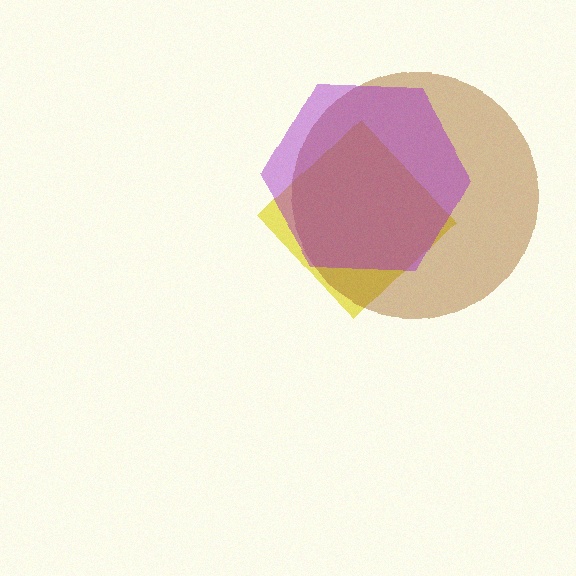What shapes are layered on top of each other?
The layered shapes are: a yellow diamond, a brown circle, a purple hexagon.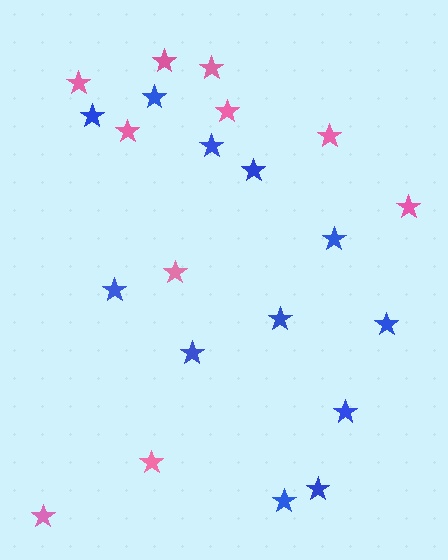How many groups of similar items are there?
There are 2 groups: one group of blue stars (12) and one group of pink stars (10).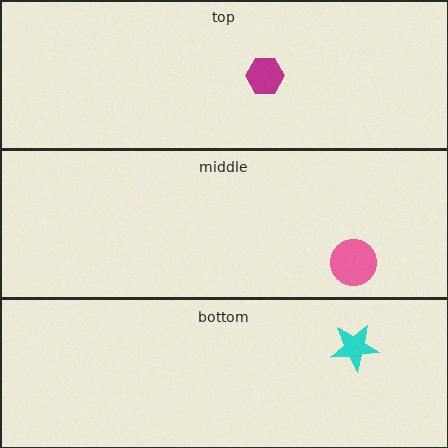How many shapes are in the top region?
1.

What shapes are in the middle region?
The pink circle.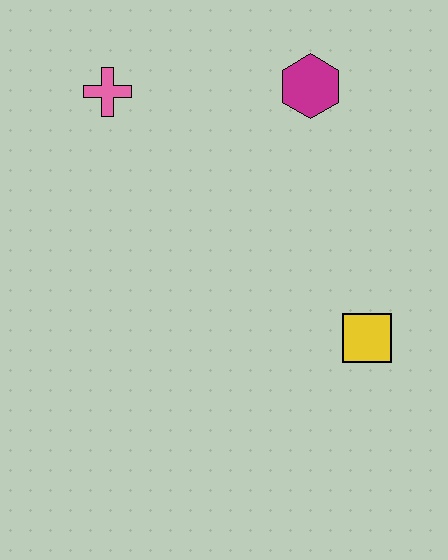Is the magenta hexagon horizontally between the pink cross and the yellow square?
Yes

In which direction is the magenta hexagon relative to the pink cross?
The magenta hexagon is to the right of the pink cross.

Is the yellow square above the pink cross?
No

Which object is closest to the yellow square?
The magenta hexagon is closest to the yellow square.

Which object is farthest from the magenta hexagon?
The yellow square is farthest from the magenta hexagon.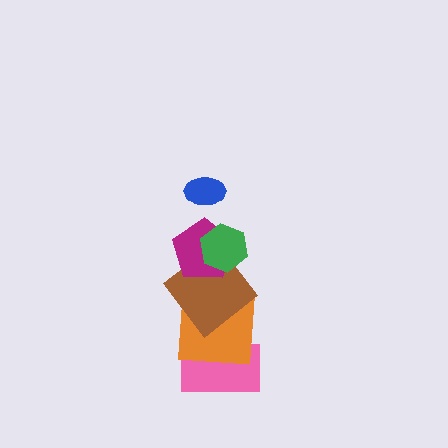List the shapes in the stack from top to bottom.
From top to bottom: the blue ellipse, the green hexagon, the magenta pentagon, the brown diamond, the orange square, the pink rectangle.